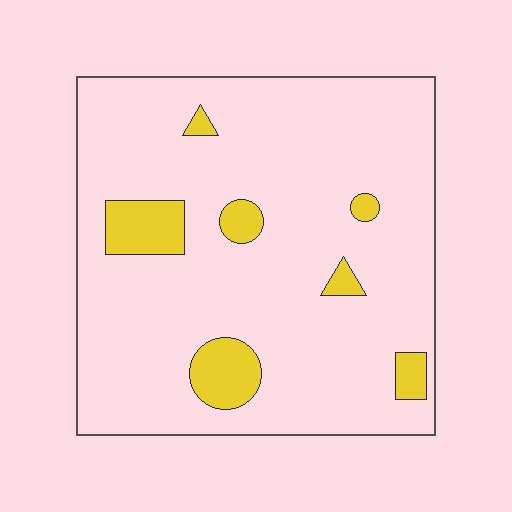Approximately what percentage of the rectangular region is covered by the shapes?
Approximately 10%.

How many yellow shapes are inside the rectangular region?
7.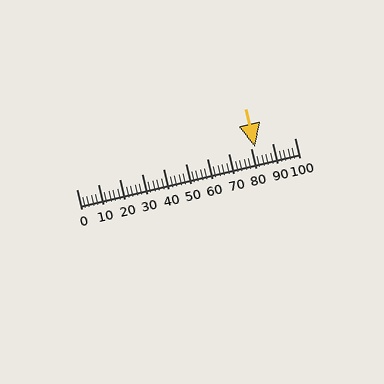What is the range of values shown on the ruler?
The ruler shows values from 0 to 100.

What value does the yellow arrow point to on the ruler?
The yellow arrow points to approximately 82.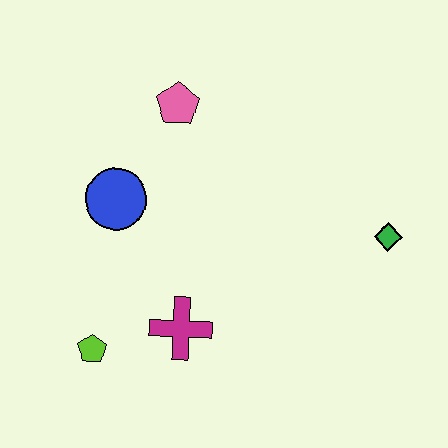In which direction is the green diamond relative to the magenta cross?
The green diamond is to the right of the magenta cross.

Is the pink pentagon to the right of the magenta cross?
No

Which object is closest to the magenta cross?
The lime pentagon is closest to the magenta cross.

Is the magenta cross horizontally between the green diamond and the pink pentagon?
Yes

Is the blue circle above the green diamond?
Yes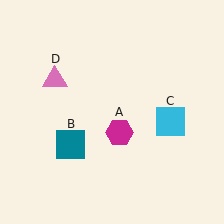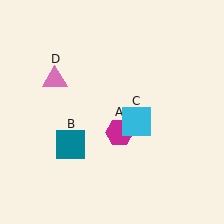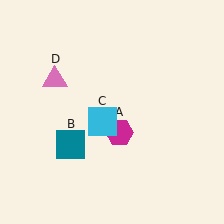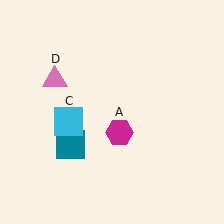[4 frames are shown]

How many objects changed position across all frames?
1 object changed position: cyan square (object C).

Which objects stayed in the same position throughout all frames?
Magenta hexagon (object A) and teal square (object B) and pink triangle (object D) remained stationary.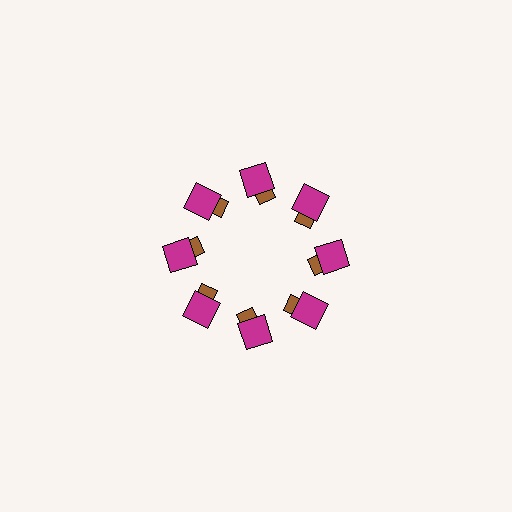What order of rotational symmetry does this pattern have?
This pattern has 8-fold rotational symmetry.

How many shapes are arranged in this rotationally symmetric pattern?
There are 16 shapes, arranged in 8 groups of 2.